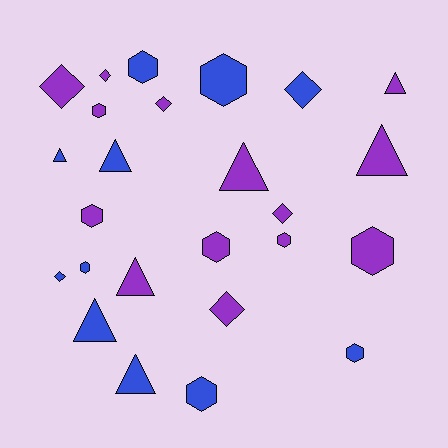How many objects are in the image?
There are 25 objects.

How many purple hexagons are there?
There are 5 purple hexagons.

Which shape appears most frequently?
Hexagon, with 10 objects.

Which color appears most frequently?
Purple, with 14 objects.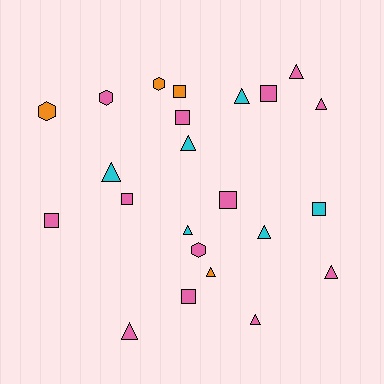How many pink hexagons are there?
There are 2 pink hexagons.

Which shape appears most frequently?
Triangle, with 11 objects.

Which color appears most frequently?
Pink, with 13 objects.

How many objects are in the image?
There are 23 objects.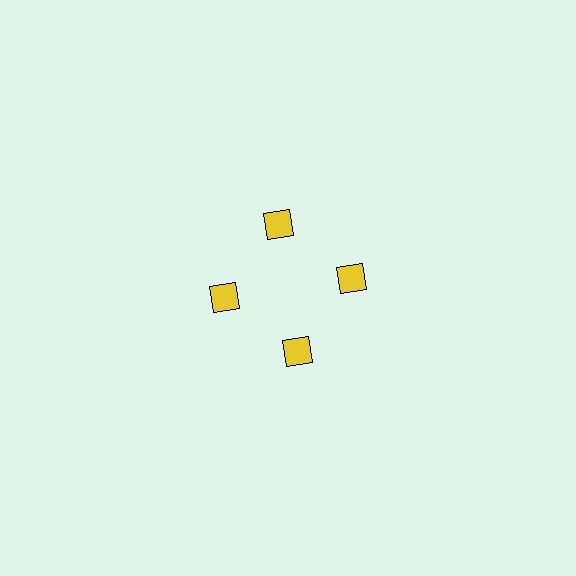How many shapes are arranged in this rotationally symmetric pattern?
There are 4 shapes, arranged in 4 groups of 1.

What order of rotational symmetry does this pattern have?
This pattern has 4-fold rotational symmetry.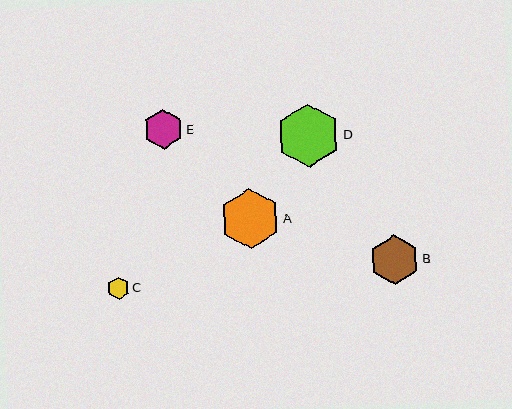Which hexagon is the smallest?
Hexagon C is the smallest with a size of approximately 22 pixels.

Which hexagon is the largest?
Hexagon D is the largest with a size of approximately 63 pixels.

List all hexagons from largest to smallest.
From largest to smallest: D, A, B, E, C.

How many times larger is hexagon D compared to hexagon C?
Hexagon D is approximately 2.9 times the size of hexagon C.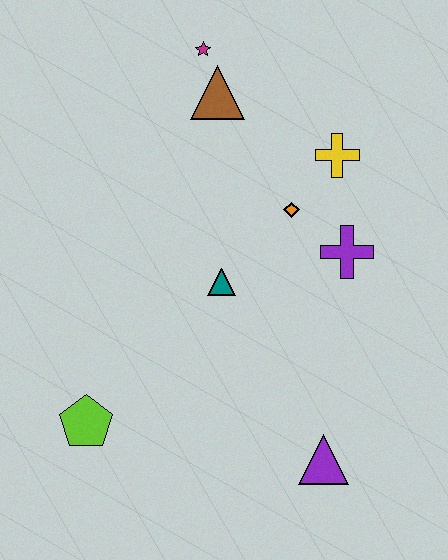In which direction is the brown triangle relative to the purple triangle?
The brown triangle is above the purple triangle.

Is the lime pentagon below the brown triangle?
Yes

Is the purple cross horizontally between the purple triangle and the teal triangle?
No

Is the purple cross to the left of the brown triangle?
No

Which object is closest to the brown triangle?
The magenta star is closest to the brown triangle.